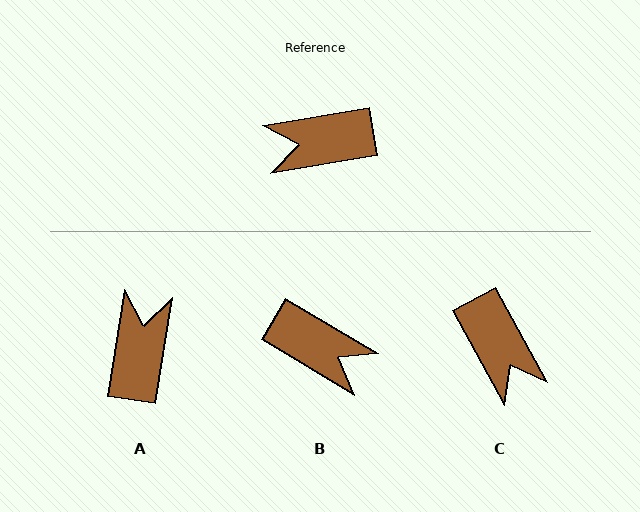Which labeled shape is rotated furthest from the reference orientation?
B, about 140 degrees away.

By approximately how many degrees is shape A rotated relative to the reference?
Approximately 109 degrees clockwise.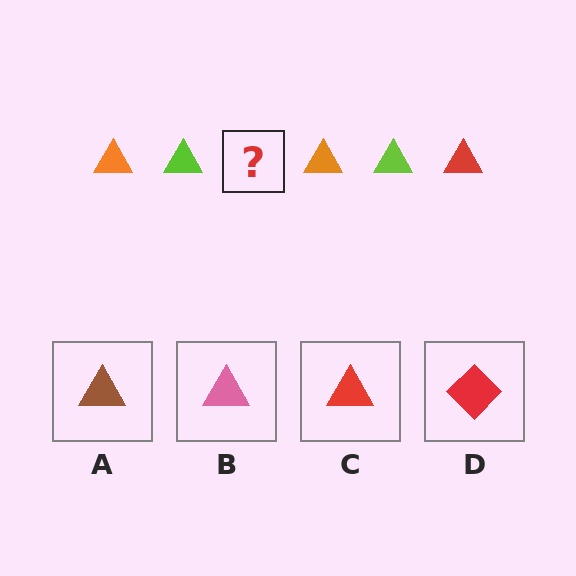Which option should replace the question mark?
Option C.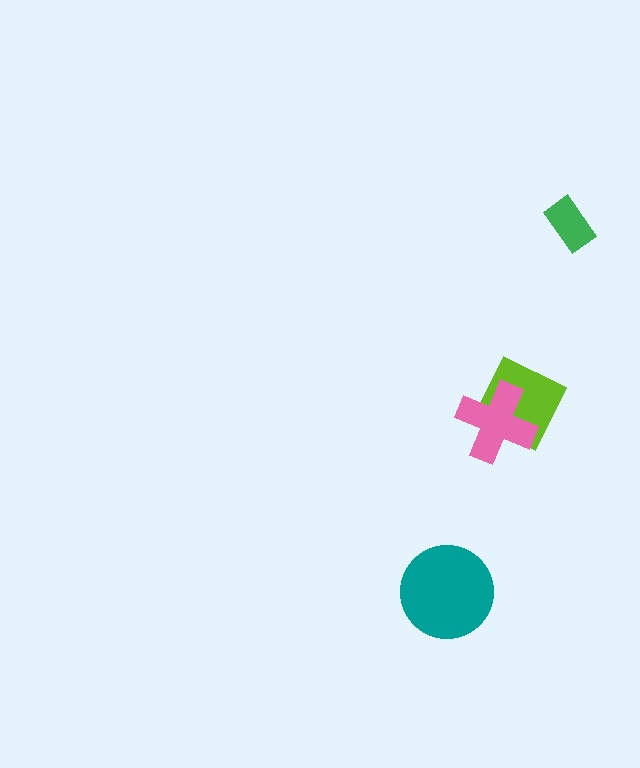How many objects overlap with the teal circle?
0 objects overlap with the teal circle.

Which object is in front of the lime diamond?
The pink cross is in front of the lime diamond.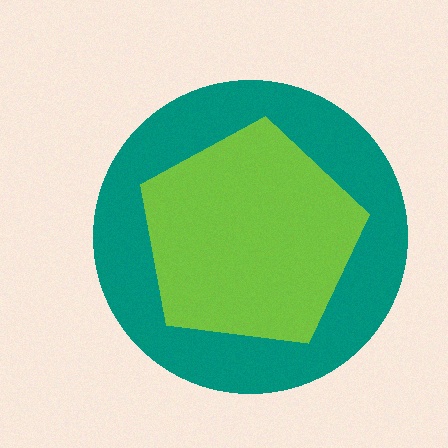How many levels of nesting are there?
2.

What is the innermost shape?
The lime pentagon.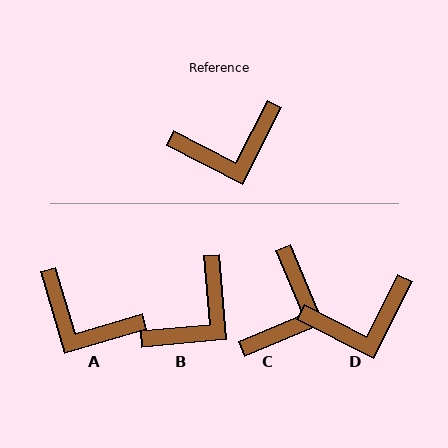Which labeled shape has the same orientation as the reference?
D.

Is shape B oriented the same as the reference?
No, it is off by about 32 degrees.